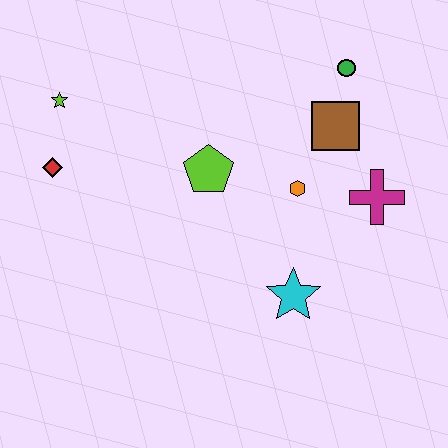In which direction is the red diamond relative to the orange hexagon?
The red diamond is to the left of the orange hexagon.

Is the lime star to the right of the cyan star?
No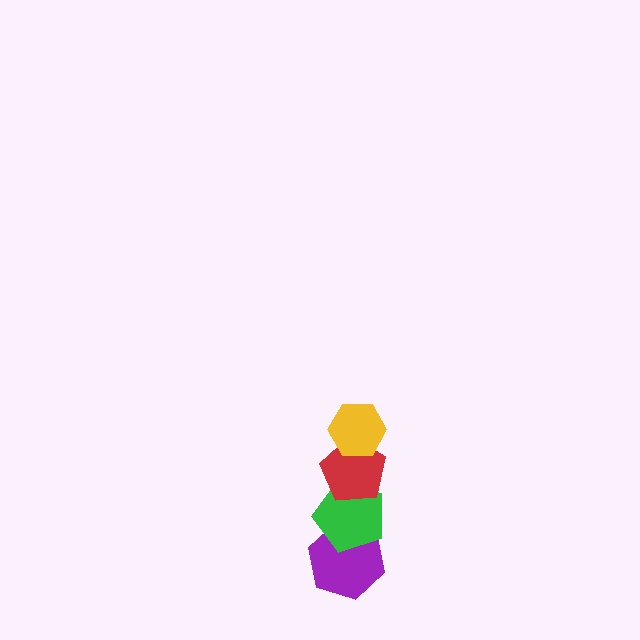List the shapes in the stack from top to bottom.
From top to bottom: the yellow hexagon, the red pentagon, the green pentagon, the purple hexagon.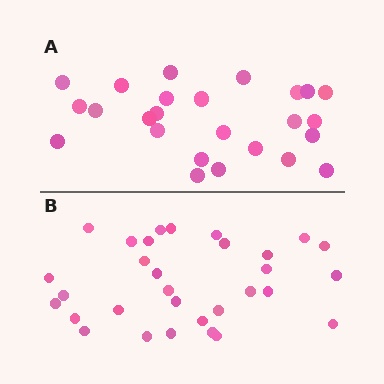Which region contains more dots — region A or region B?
Region B (the bottom region) has more dots.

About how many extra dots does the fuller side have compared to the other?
Region B has about 6 more dots than region A.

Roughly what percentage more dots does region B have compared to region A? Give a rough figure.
About 25% more.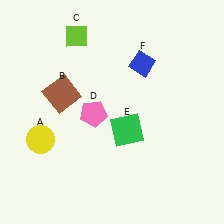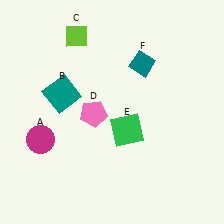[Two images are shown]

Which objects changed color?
A changed from yellow to magenta. B changed from brown to teal. F changed from blue to teal.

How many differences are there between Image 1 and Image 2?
There are 3 differences between the two images.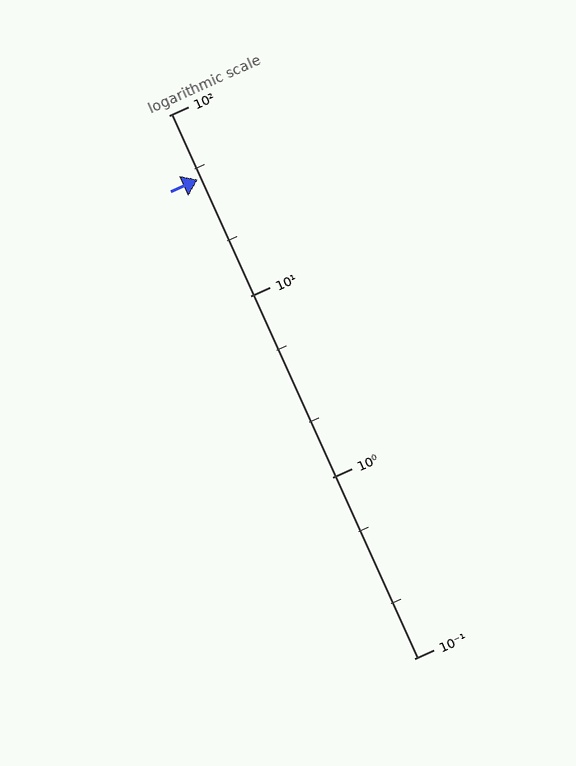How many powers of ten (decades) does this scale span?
The scale spans 3 decades, from 0.1 to 100.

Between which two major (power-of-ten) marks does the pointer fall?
The pointer is between 10 and 100.